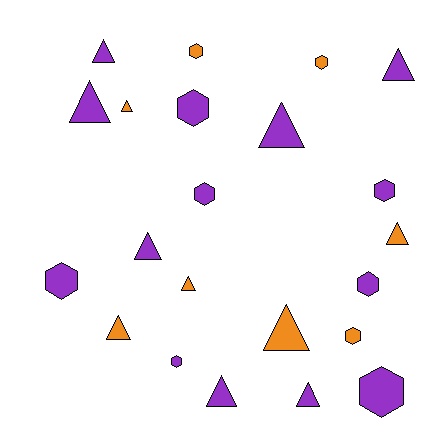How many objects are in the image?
There are 22 objects.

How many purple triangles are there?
There are 7 purple triangles.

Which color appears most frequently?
Purple, with 14 objects.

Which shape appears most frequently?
Triangle, with 12 objects.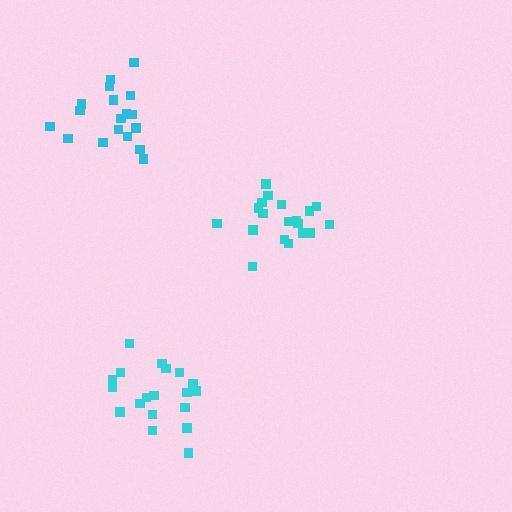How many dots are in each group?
Group 1: 19 dots, Group 2: 18 dots, Group 3: 20 dots (57 total).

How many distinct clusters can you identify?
There are 3 distinct clusters.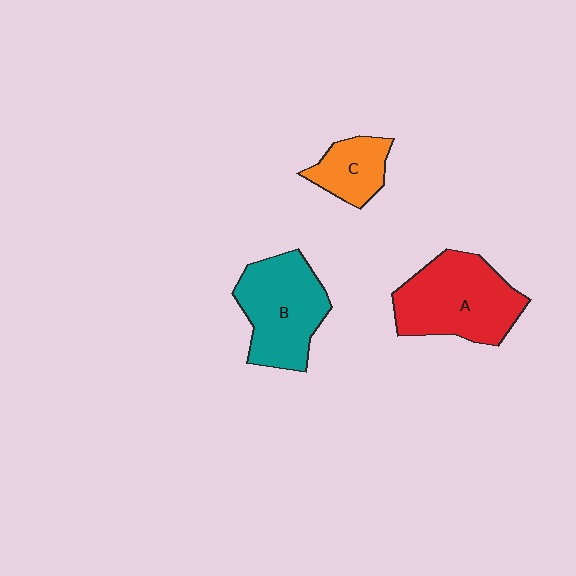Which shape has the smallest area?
Shape C (orange).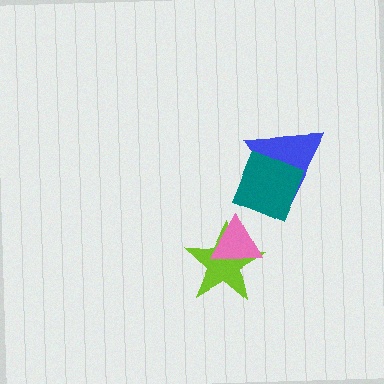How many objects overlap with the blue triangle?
1 object overlaps with the blue triangle.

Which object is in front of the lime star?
The pink triangle is in front of the lime star.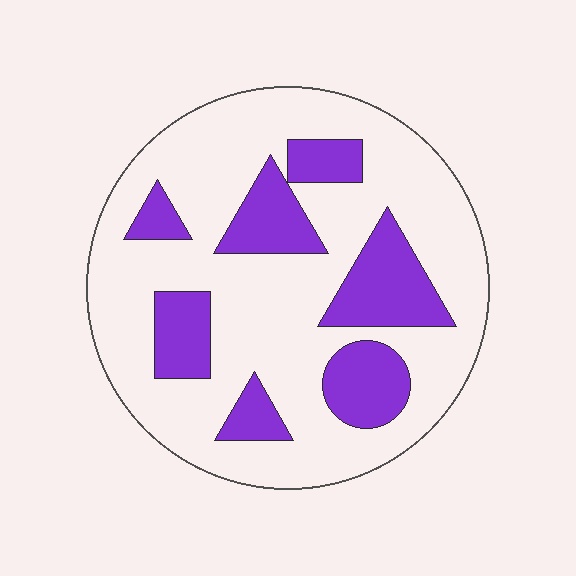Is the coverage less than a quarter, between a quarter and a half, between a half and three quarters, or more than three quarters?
Between a quarter and a half.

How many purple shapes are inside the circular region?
7.